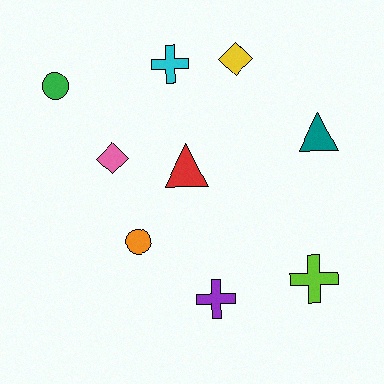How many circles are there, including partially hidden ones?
There are 2 circles.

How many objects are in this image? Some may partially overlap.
There are 9 objects.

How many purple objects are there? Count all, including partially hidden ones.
There is 1 purple object.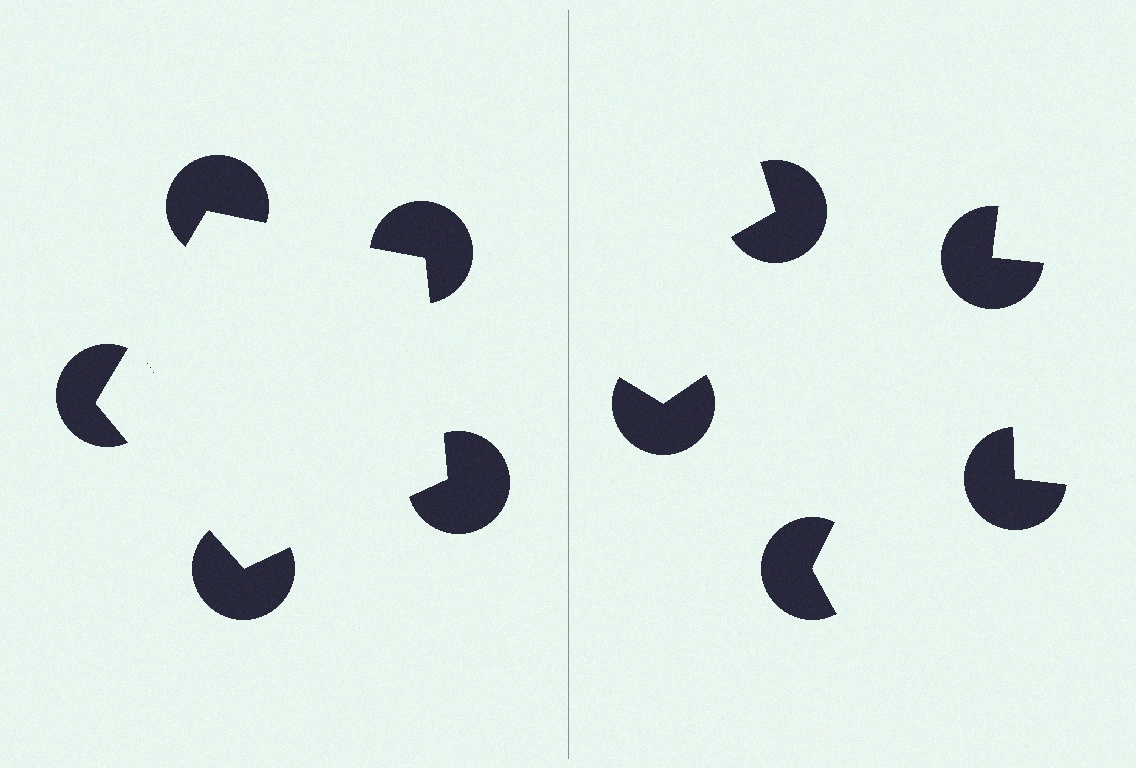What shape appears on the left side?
An illusory pentagon.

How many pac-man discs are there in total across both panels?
10 — 5 on each side.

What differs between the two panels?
The pac-man discs are positioned identically on both sides; only the wedge orientations differ. On the left they align to a pentagon; on the right they are misaligned.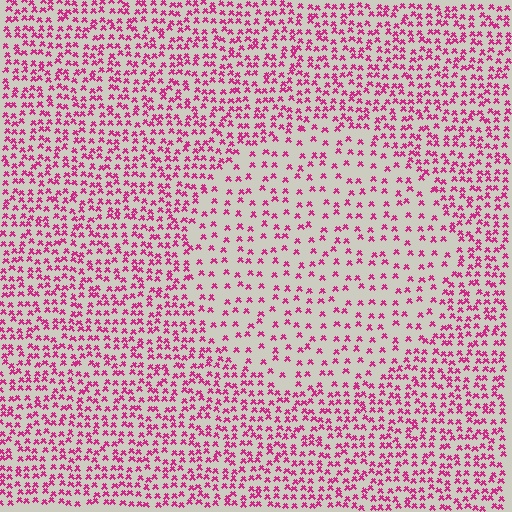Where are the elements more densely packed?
The elements are more densely packed outside the circle boundary.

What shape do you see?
I see a circle.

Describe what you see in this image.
The image contains small magenta elements arranged at two different densities. A circle-shaped region is visible where the elements are less densely packed than the surrounding area.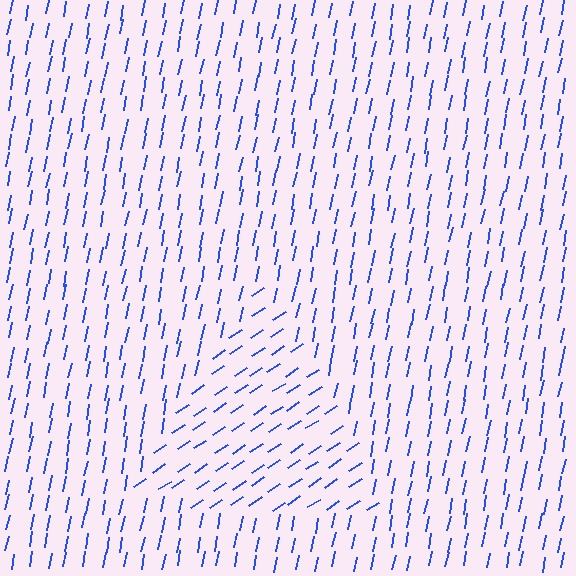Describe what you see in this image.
The image is filled with small blue line segments. A triangle region in the image has lines oriented differently from the surrounding lines, creating a visible texture boundary.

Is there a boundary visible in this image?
Yes, there is a texture boundary formed by a change in line orientation.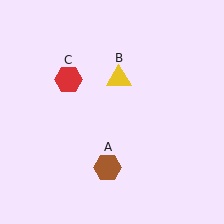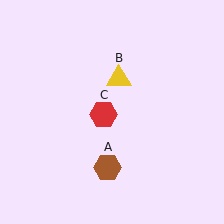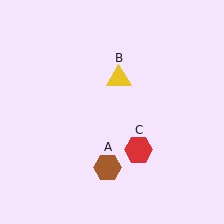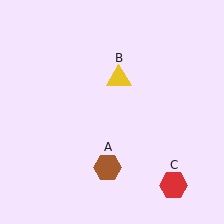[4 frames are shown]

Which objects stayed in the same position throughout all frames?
Brown hexagon (object A) and yellow triangle (object B) remained stationary.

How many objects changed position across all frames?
1 object changed position: red hexagon (object C).